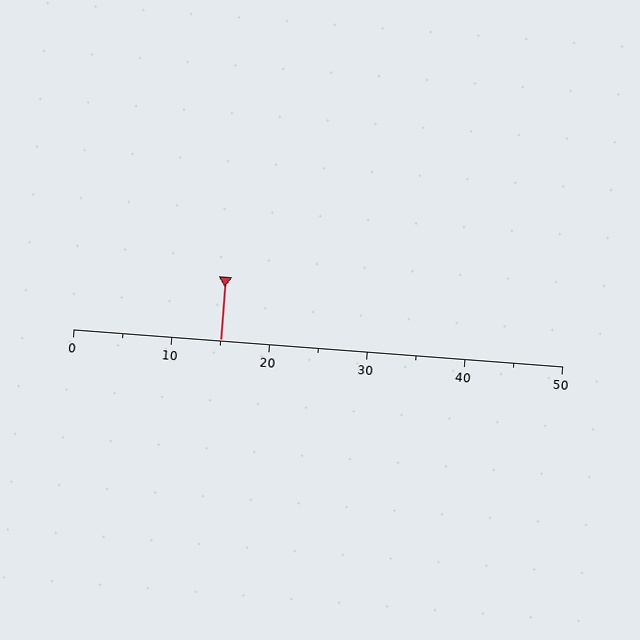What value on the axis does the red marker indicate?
The marker indicates approximately 15.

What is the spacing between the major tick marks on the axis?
The major ticks are spaced 10 apart.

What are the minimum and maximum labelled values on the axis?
The axis runs from 0 to 50.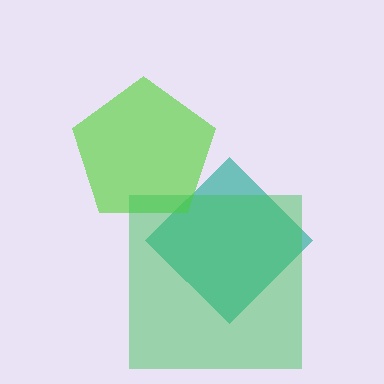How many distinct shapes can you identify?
There are 3 distinct shapes: a teal diamond, a lime pentagon, a green square.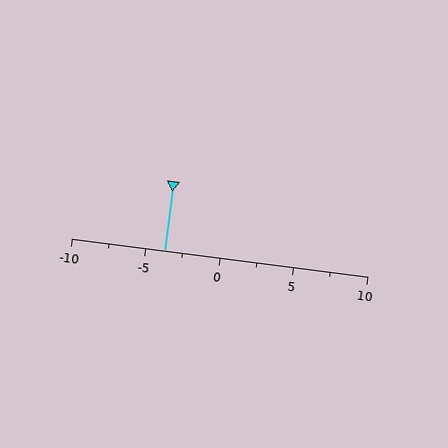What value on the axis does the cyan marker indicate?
The marker indicates approximately -3.8.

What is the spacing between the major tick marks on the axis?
The major ticks are spaced 5 apart.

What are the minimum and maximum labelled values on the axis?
The axis runs from -10 to 10.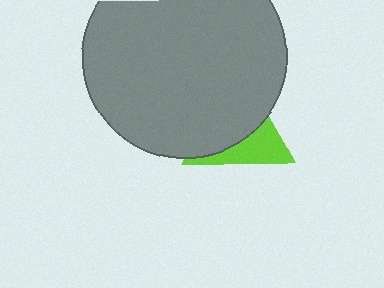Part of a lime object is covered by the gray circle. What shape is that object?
It is a triangle.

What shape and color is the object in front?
The object in front is a gray circle.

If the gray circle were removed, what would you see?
You would see the complete lime triangle.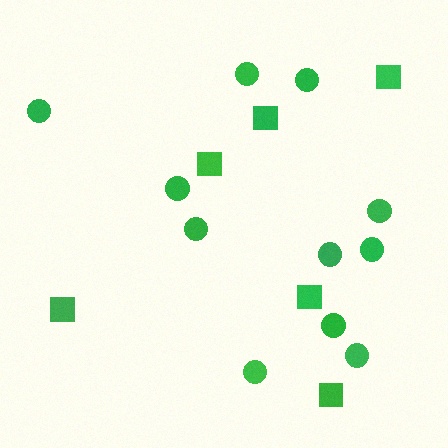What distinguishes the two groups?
There are 2 groups: one group of circles (11) and one group of squares (6).